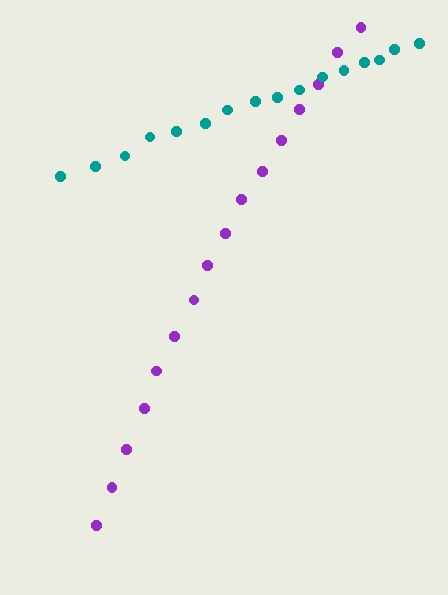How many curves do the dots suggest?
There are 2 distinct paths.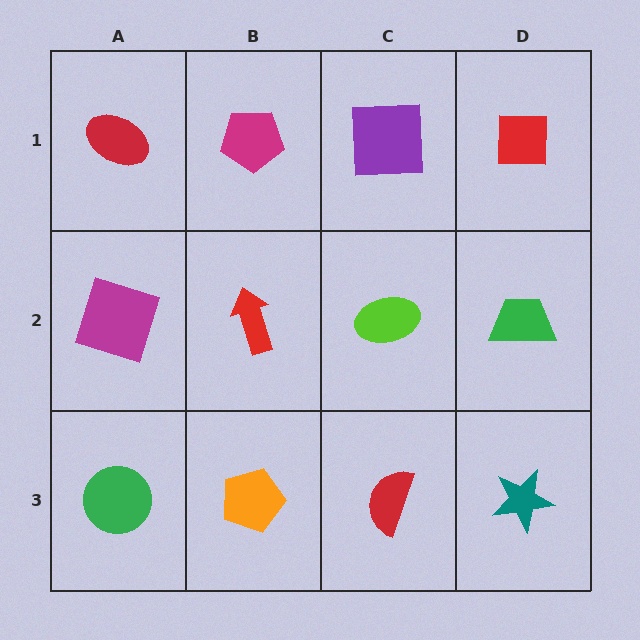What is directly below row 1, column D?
A green trapezoid.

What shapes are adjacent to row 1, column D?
A green trapezoid (row 2, column D), a purple square (row 1, column C).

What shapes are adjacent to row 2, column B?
A magenta pentagon (row 1, column B), an orange pentagon (row 3, column B), a magenta square (row 2, column A), a lime ellipse (row 2, column C).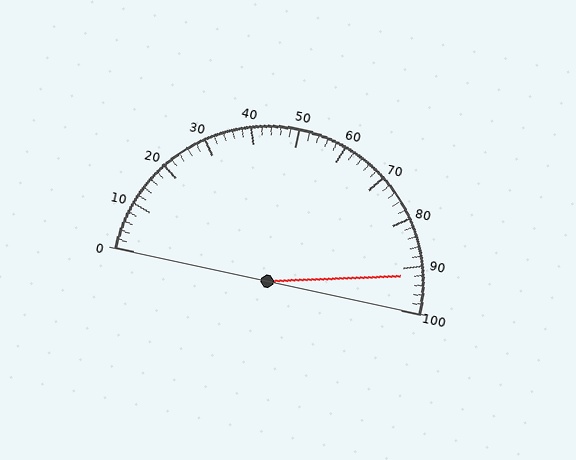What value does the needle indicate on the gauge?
The needle indicates approximately 92.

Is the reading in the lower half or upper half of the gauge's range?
The reading is in the upper half of the range (0 to 100).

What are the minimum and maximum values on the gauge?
The gauge ranges from 0 to 100.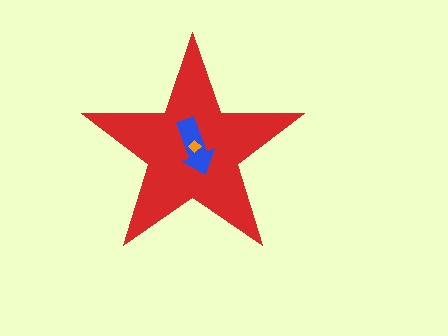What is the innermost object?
The orange diamond.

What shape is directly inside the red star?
The blue arrow.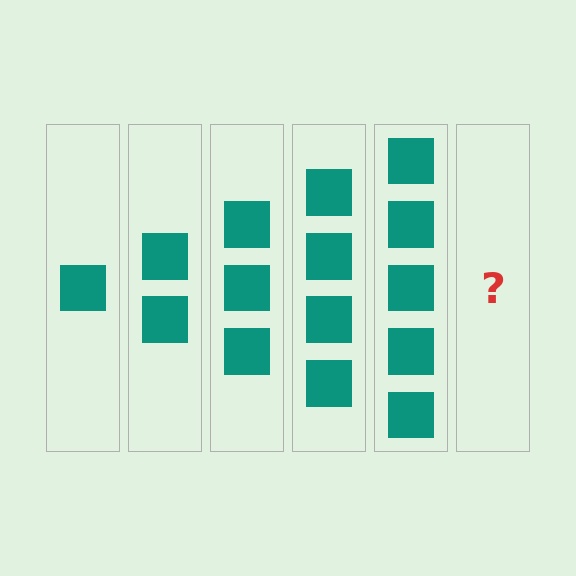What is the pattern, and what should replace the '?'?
The pattern is that each step adds one more square. The '?' should be 6 squares.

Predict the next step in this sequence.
The next step is 6 squares.